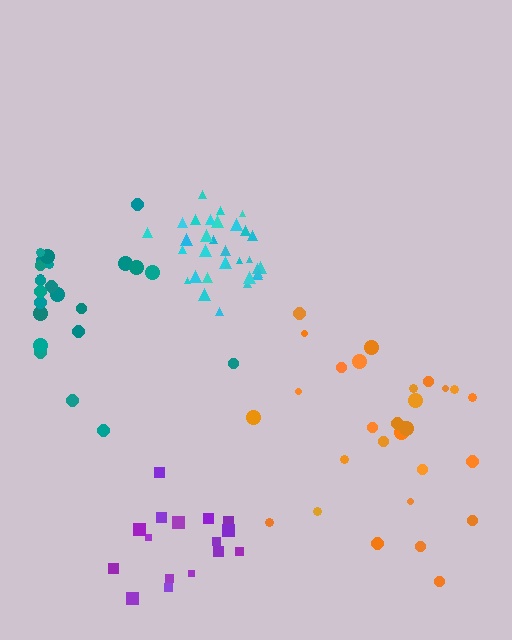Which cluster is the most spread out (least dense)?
Orange.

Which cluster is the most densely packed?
Cyan.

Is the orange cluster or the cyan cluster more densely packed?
Cyan.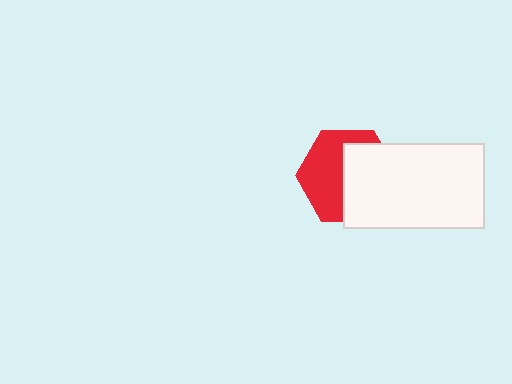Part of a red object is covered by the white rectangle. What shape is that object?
It is a hexagon.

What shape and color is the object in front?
The object in front is a white rectangle.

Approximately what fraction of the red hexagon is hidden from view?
Roughly 49% of the red hexagon is hidden behind the white rectangle.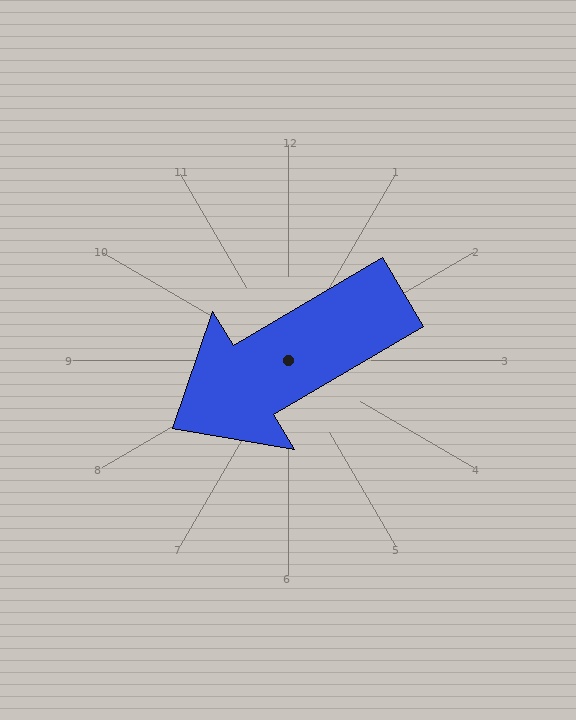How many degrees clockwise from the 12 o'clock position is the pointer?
Approximately 239 degrees.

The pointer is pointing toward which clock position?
Roughly 8 o'clock.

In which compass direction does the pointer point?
Southwest.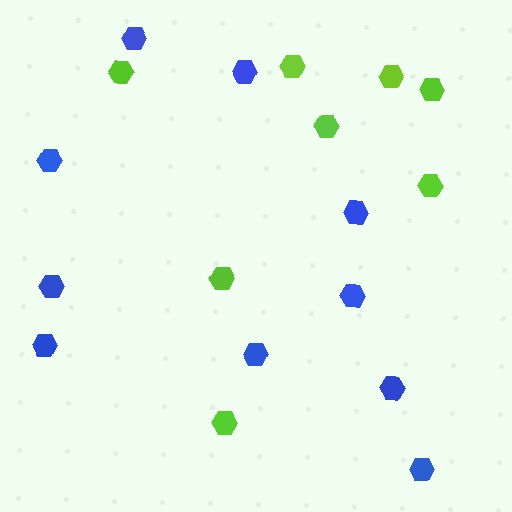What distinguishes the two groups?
There are 2 groups: one group of blue hexagons (10) and one group of lime hexagons (8).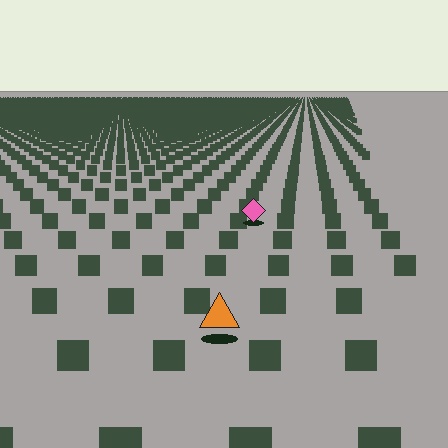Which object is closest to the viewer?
The orange triangle is closest. The texture marks near it are larger and more spread out.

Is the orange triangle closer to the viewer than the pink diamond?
Yes. The orange triangle is closer — you can tell from the texture gradient: the ground texture is coarser near it.